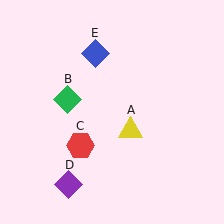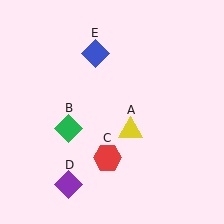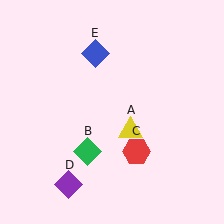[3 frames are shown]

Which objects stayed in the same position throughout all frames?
Yellow triangle (object A) and purple diamond (object D) and blue diamond (object E) remained stationary.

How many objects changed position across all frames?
2 objects changed position: green diamond (object B), red hexagon (object C).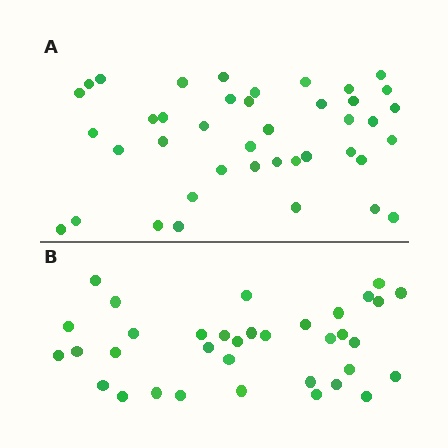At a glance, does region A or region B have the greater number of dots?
Region A (the top region) has more dots.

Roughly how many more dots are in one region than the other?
Region A has about 6 more dots than region B.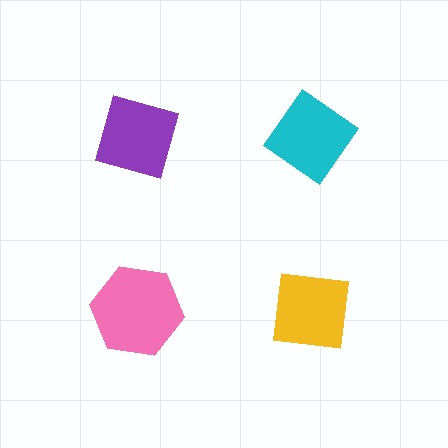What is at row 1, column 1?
A purple diamond.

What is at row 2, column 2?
A yellow square.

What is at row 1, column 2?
A cyan diamond.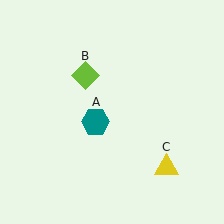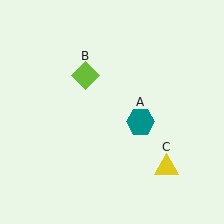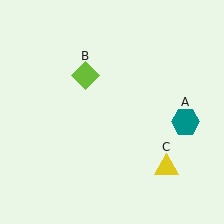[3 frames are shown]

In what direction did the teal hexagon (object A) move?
The teal hexagon (object A) moved right.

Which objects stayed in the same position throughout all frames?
Lime diamond (object B) and yellow triangle (object C) remained stationary.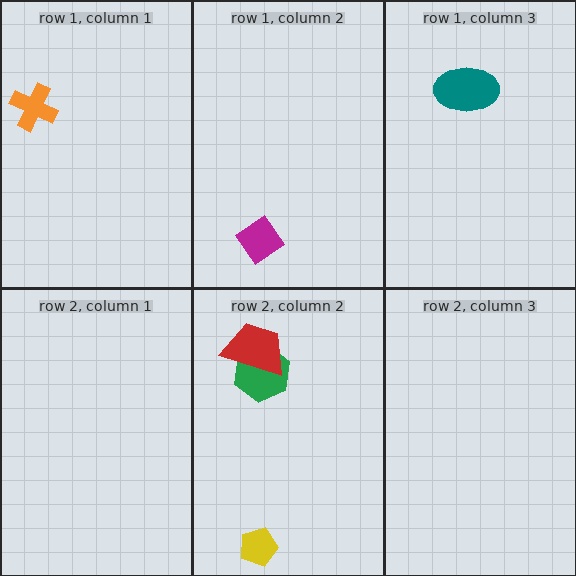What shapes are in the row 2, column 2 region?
The green hexagon, the red trapezoid, the yellow pentagon.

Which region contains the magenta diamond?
The row 1, column 2 region.